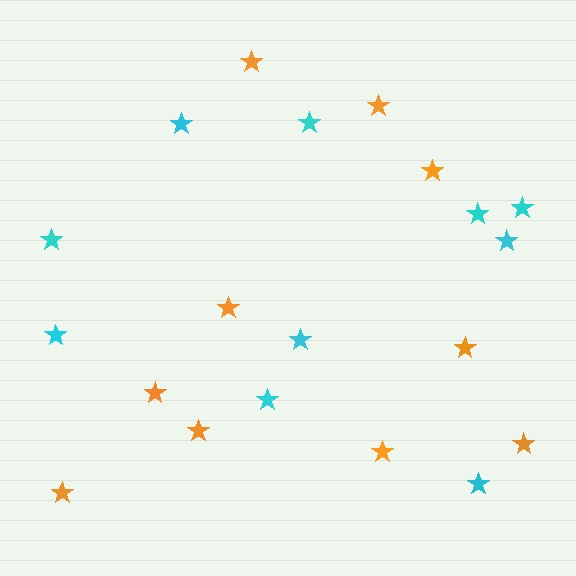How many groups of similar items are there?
There are 2 groups: one group of cyan stars (10) and one group of orange stars (10).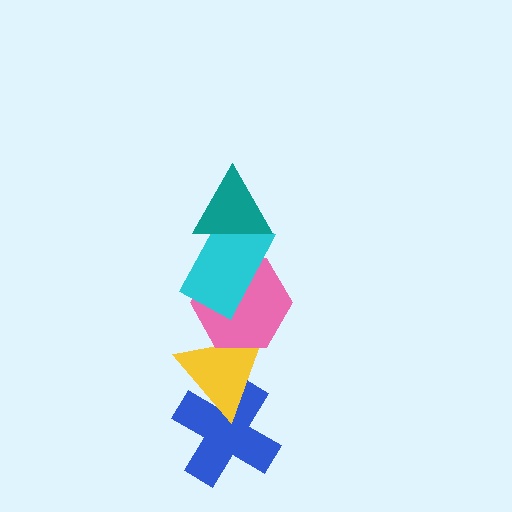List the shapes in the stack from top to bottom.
From top to bottom: the teal triangle, the cyan rectangle, the pink hexagon, the yellow triangle, the blue cross.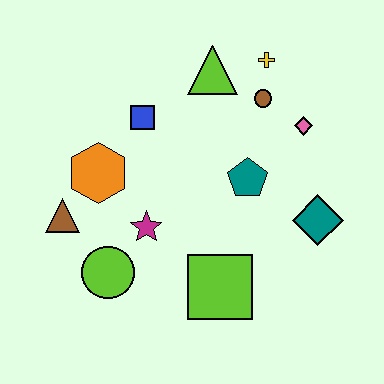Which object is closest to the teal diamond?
The teal pentagon is closest to the teal diamond.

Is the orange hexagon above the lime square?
Yes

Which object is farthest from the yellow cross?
The lime circle is farthest from the yellow cross.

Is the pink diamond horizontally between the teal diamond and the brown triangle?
Yes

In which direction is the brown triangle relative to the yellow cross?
The brown triangle is to the left of the yellow cross.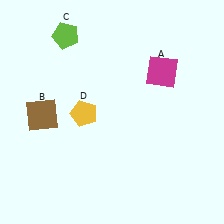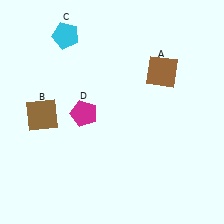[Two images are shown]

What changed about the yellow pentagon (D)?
In Image 1, D is yellow. In Image 2, it changed to magenta.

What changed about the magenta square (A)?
In Image 1, A is magenta. In Image 2, it changed to brown.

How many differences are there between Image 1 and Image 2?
There are 3 differences between the two images.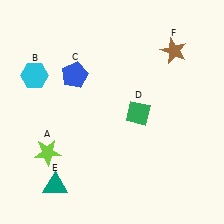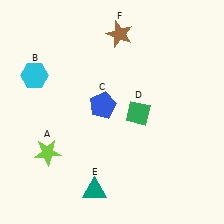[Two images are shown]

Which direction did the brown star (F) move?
The brown star (F) moved left.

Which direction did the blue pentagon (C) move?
The blue pentagon (C) moved down.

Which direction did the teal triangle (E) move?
The teal triangle (E) moved right.